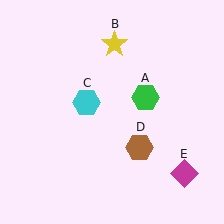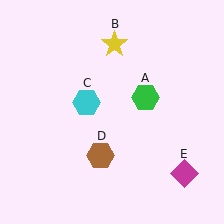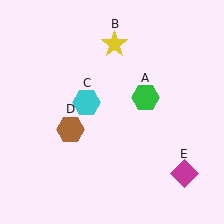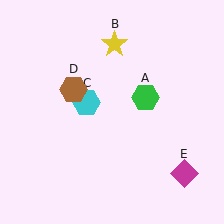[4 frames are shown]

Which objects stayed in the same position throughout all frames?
Green hexagon (object A) and yellow star (object B) and cyan hexagon (object C) and magenta diamond (object E) remained stationary.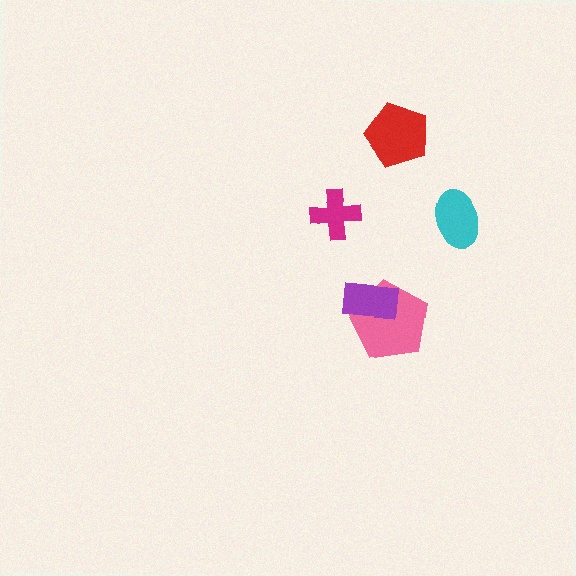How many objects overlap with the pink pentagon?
1 object overlaps with the pink pentagon.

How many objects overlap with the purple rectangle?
1 object overlaps with the purple rectangle.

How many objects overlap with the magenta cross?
0 objects overlap with the magenta cross.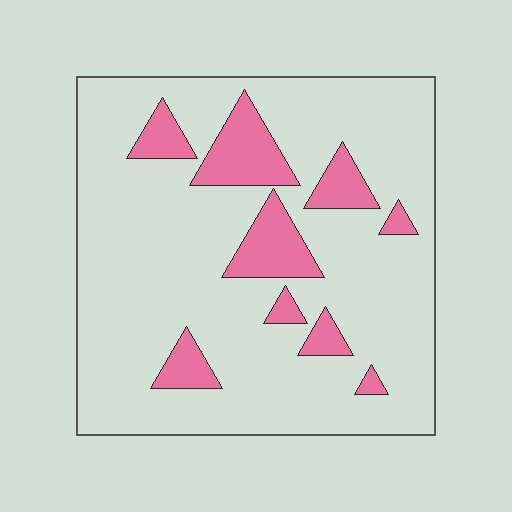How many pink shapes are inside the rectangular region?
9.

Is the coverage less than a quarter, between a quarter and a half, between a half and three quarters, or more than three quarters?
Less than a quarter.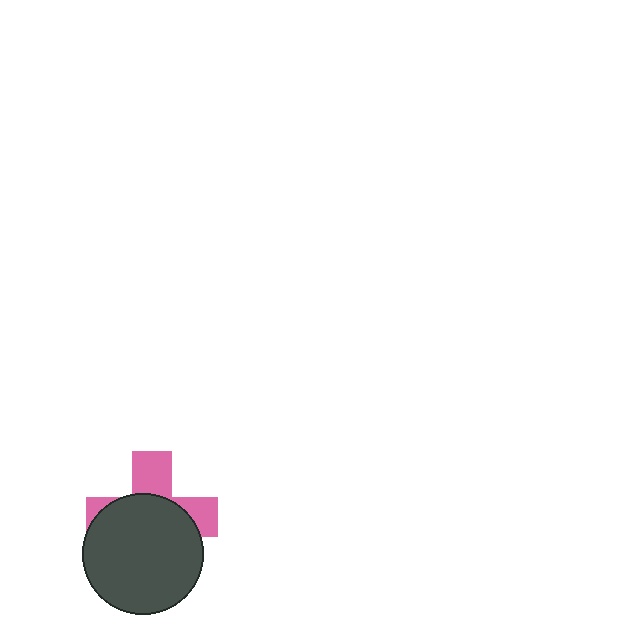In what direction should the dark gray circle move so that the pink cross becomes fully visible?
The dark gray circle should move down. That is the shortest direction to clear the overlap and leave the pink cross fully visible.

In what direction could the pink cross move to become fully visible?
The pink cross could move up. That would shift it out from behind the dark gray circle entirely.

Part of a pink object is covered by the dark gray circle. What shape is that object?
It is a cross.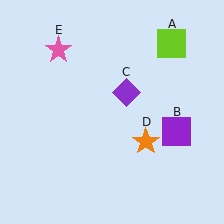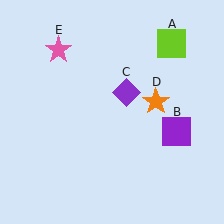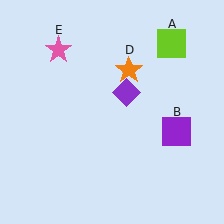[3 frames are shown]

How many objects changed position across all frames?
1 object changed position: orange star (object D).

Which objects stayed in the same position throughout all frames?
Lime square (object A) and purple square (object B) and purple diamond (object C) and pink star (object E) remained stationary.